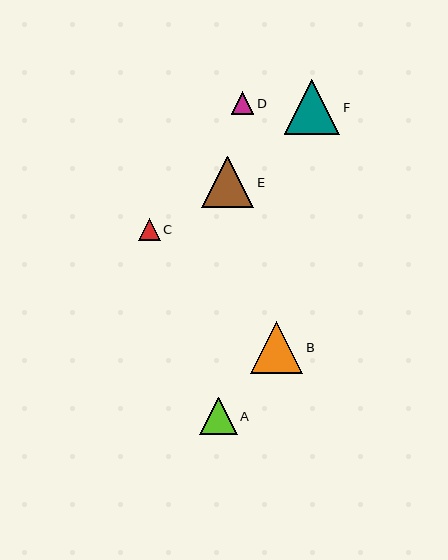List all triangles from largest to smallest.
From largest to smallest: F, B, E, A, D, C.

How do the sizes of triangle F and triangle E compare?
Triangle F and triangle E are approximately the same size.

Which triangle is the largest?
Triangle F is the largest with a size of approximately 56 pixels.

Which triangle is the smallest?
Triangle C is the smallest with a size of approximately 21 pixels.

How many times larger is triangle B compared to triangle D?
Triangle B is approximately 2.3 times the size of triangle D.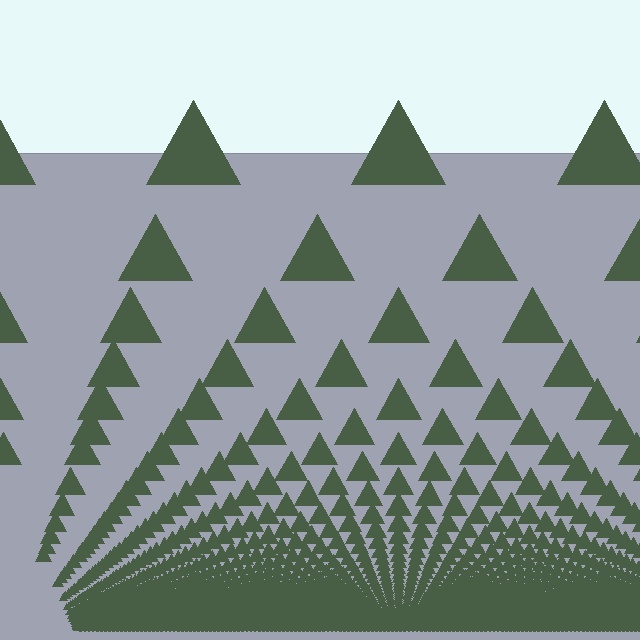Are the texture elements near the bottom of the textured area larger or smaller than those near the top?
Smaller. The gradient is inverted — elements near the bottom are smaller and denser.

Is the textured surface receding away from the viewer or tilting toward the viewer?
The surface appears to tilt toward the viewer. Texture elements get larger and sparser toward the top.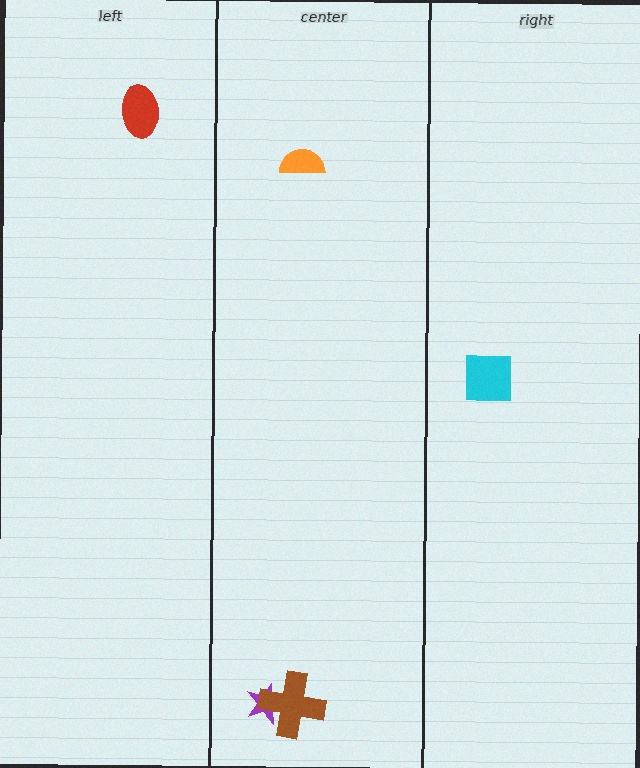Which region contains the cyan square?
The right region.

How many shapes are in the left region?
1.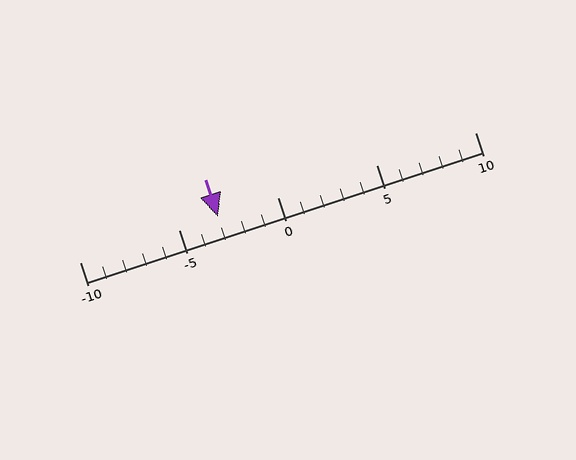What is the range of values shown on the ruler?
The ruler shows values from -10 to 10.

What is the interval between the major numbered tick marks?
The major tick marks are spaced 5 units apart.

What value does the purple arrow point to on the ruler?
The purple arrow points to approximately -3.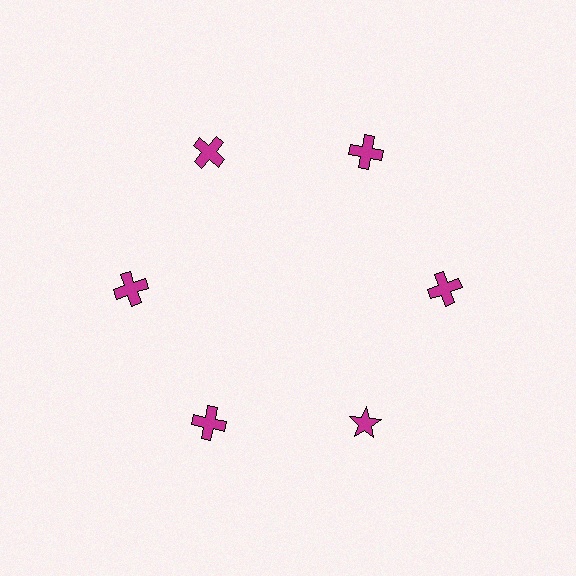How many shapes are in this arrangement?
There are 6 shapes arranged in a ring pattern.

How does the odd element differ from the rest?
It has a different shape: star instead of cross.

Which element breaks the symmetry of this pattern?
The magenta star at roughly the 5 o'clock position breaks the symmetry. All other shapes are magenta crosses.